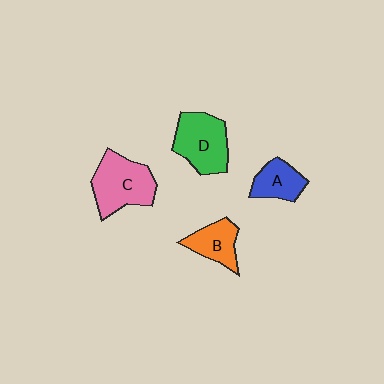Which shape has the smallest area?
Shape A (blue).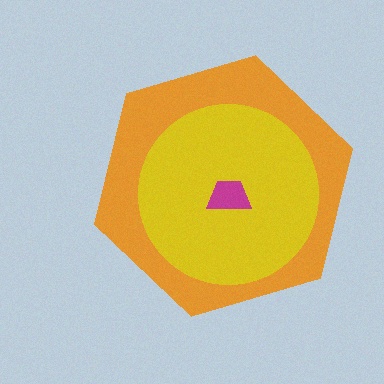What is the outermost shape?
The orange hexagon.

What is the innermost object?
The magenta trapezoid.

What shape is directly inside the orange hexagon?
The yellow circle.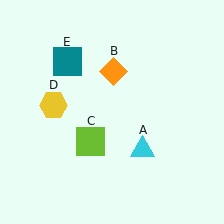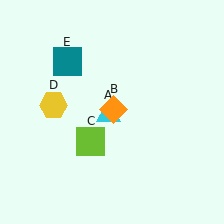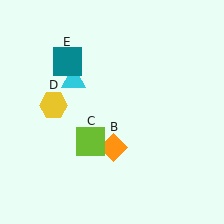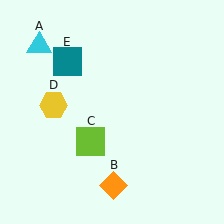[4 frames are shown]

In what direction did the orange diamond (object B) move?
The orange diamond (object B) moved down.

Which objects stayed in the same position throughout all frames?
Lime square (object C) and yellow hexagon (object D) and teal square (object E) remained stationary.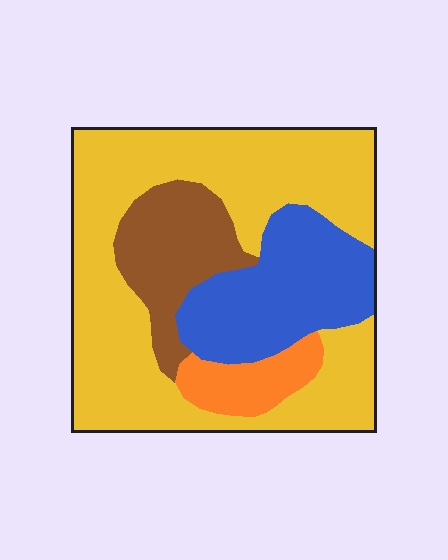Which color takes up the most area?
Yellow, at roughly 55%.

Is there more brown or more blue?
Blue.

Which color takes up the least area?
Orange, at roughly 10%.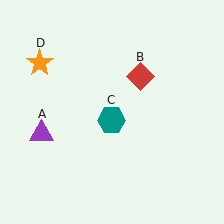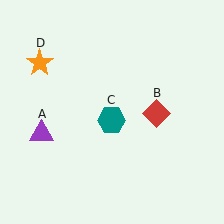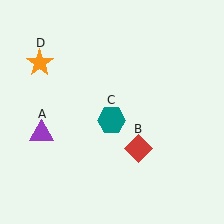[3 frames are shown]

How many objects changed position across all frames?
1 object changed position: red diamond (object B).